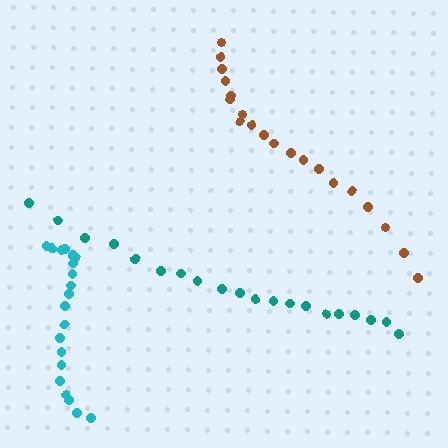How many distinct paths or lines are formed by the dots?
There are 3 distinct paths.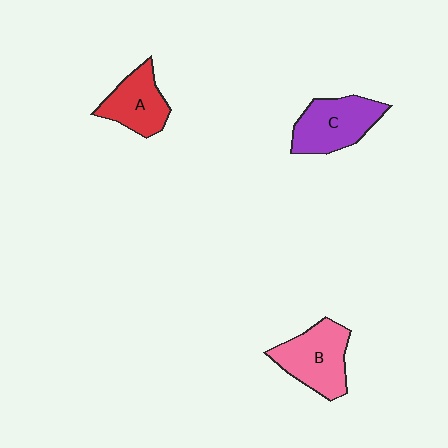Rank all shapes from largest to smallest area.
From largest to smallest: B (pink), C (purple), A (red).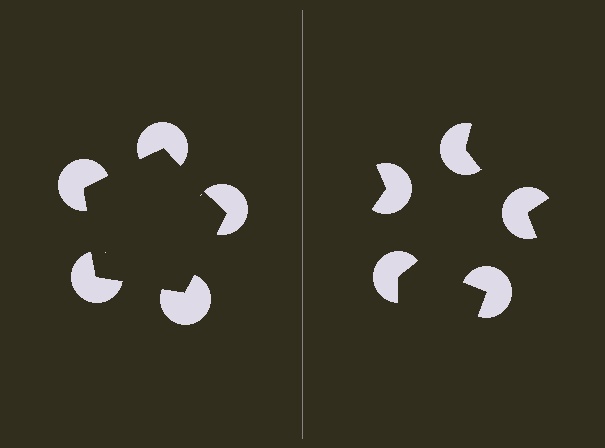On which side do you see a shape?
An illusory pentagon appears on the left side. On the right side the wedge cuts are rotated, so no coherent shape forms.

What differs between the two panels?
The pac-man discs are positioned identically on both sides; only the wedge orientations differ. On the left they align to a pentagon; on the right they are misaligned.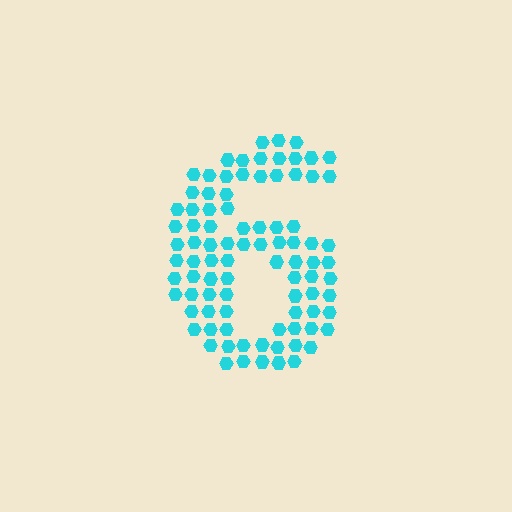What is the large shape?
The large shape is the digit 6.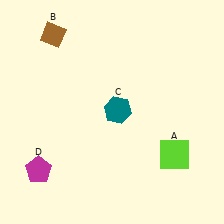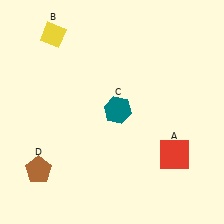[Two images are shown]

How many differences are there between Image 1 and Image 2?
There are 3 differences between the two images.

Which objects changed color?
A changed from lime to red. B changed from brown to yellow. D changed from magenta to brown.